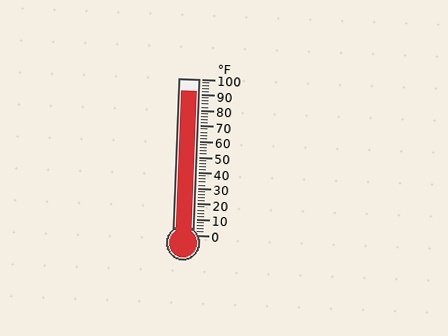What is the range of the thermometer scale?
The thermometer scale ranges from 0°F to 100°F.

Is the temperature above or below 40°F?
The temperature is above 40°F.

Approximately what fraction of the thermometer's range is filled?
The thermometer is filled to approximately 90% of its range.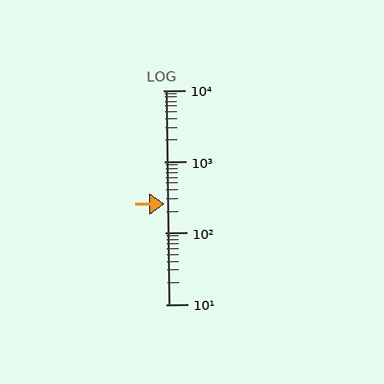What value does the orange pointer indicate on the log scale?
The pointer indicates approximately 260.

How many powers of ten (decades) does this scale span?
The scale spans 3 decades, from 10 to 10000.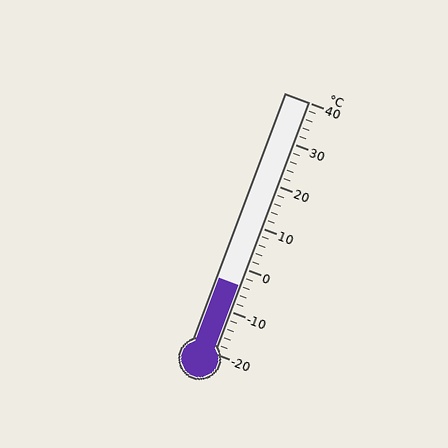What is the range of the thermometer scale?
The thermometer scale ranges from -20°C to 40°C.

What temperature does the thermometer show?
The thermometer shows approximately -4°C.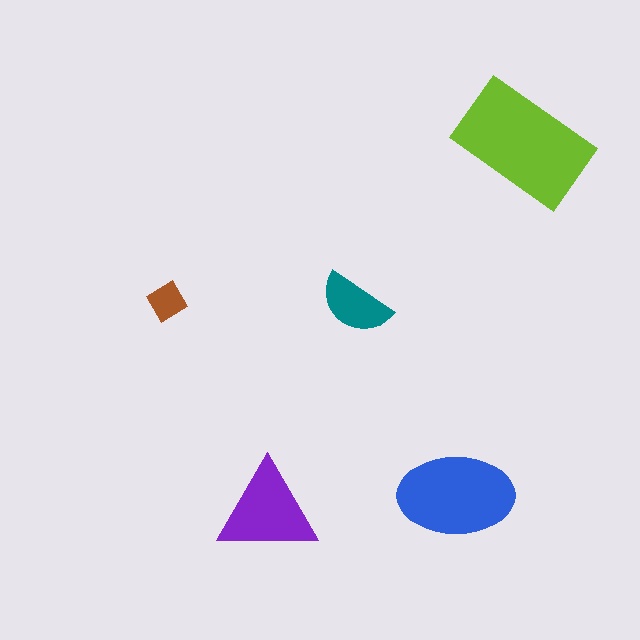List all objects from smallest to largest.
The brown diamond, the teal semicircle, the purple triangle, the blue ellipse, the lime rectangle.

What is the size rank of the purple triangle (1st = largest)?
3rd.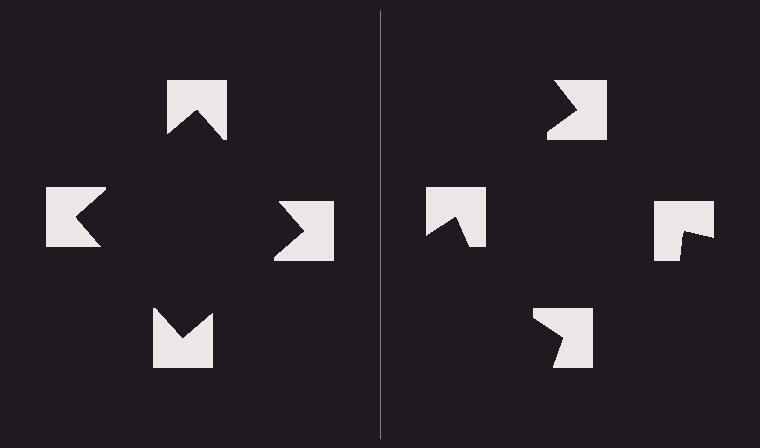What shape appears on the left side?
An illusory square.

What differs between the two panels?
The notched squares are positioned identically on both sides; only the wedge orientations differ. On the left they align to a square; on the right they are misaligned.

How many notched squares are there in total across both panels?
8 — 4 on each side.